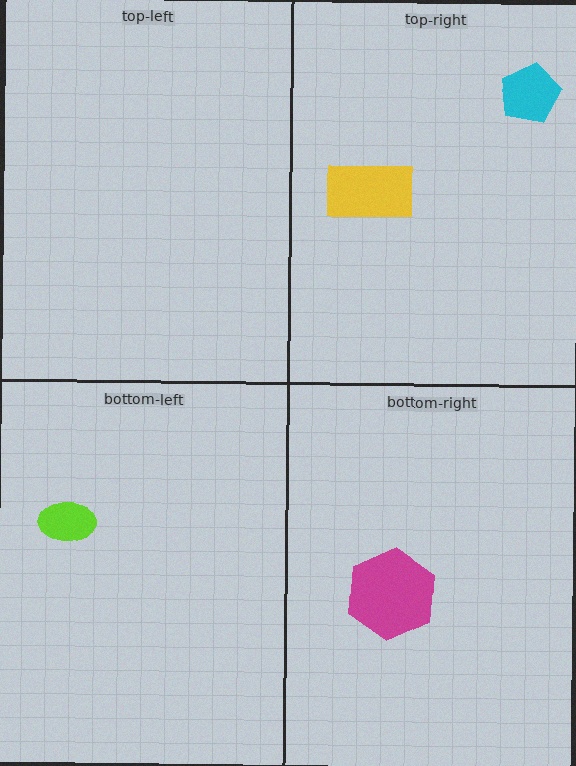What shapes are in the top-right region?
The cyan pentagon, the yellow rectangle.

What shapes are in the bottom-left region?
The lime ellipse.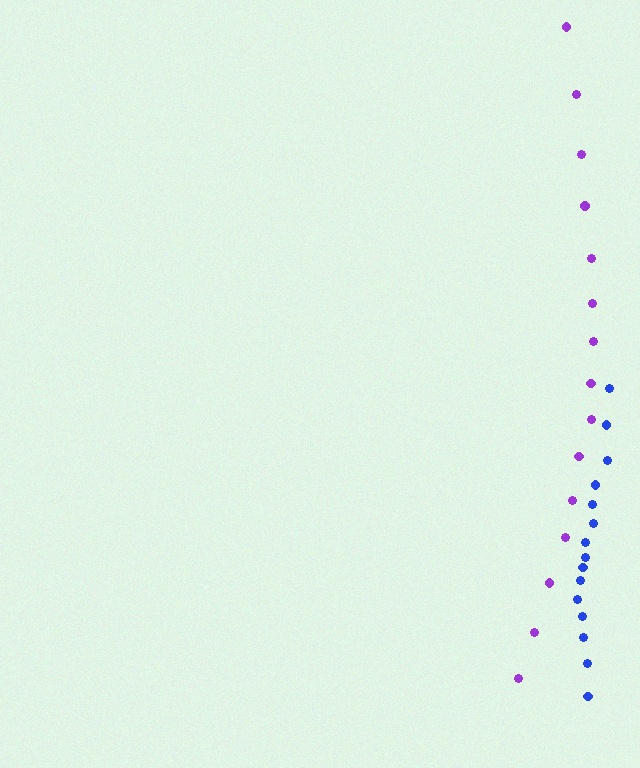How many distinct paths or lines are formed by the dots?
There are 2 distinct paths.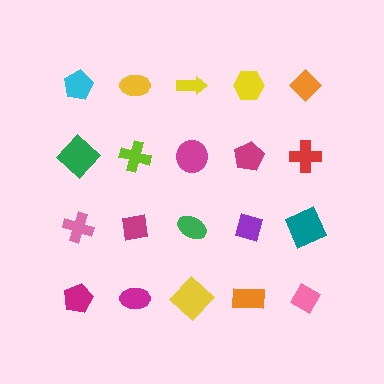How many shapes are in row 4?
5 shapes.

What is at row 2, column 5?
A red cross.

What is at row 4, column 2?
A magenta ellipse.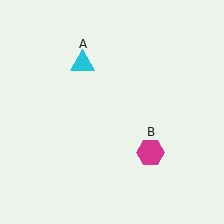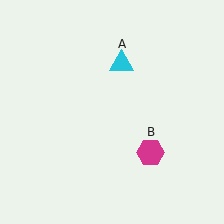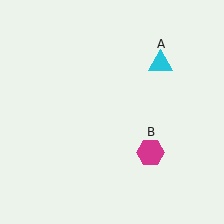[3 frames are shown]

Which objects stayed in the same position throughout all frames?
Magenta hexagon (object B) remained stationary.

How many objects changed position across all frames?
1 object changed position: cyan triangle (object A).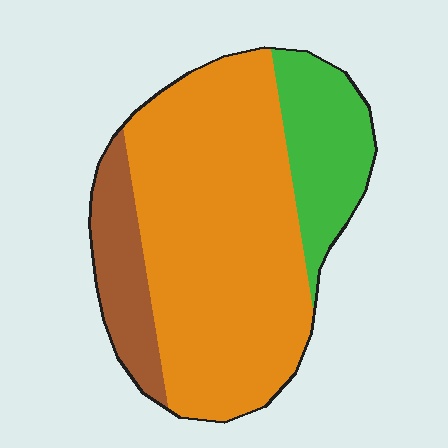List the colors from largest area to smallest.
From largest to smallest: orange, green, brown.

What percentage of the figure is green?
Green takes up about one fifth (1/5) of the figure.